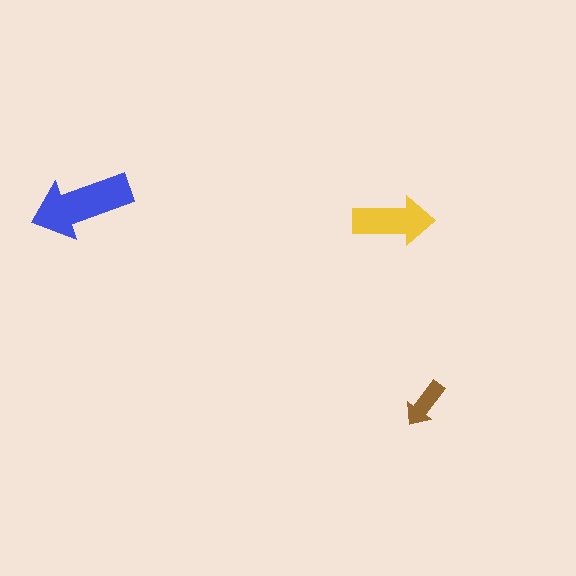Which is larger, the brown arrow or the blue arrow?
The blue one.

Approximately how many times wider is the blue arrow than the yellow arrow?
About 1.5 times wider.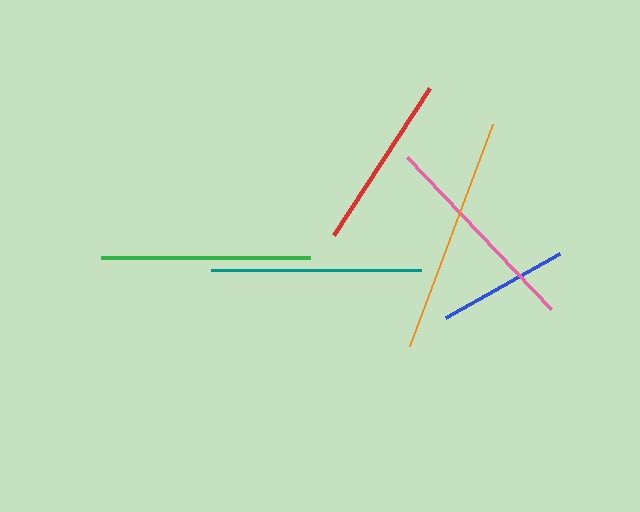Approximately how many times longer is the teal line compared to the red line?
The teal line is approximately 1.2 times the length of the red line.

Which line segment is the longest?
The orange line is the longest at approximately 237 pixels.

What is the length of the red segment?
The red segment is approximately 176 pixels long.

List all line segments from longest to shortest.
From longest to shortest: orange, teal, pink, green, red, blue.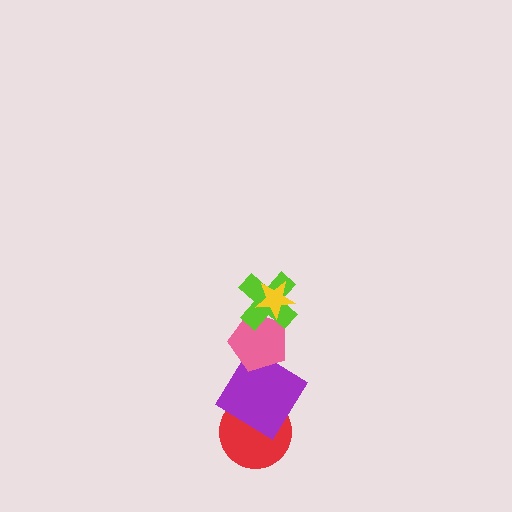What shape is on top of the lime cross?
The yellow star is on top of the lime cross.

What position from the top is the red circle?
The red circle is 5th from the top.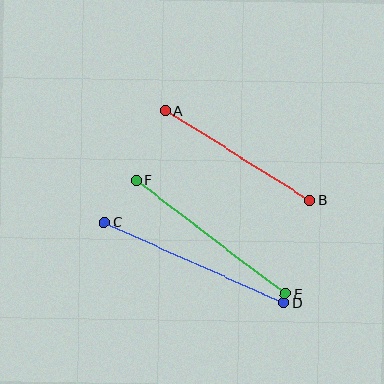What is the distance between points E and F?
The distance is approximately 187 pixels.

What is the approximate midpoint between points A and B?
The midpoint is at approximately (238, 155) pixels.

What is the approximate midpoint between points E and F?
The midpoint is at approximately (211, 237) pixels.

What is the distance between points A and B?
The distance is approximately 170 pixels.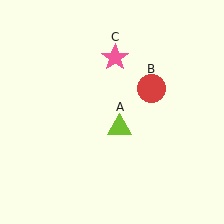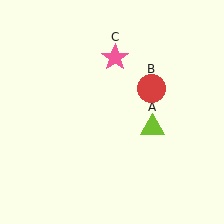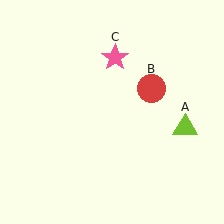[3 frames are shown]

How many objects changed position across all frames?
1 object changed position: lime triangle (object A).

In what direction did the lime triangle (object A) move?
The lime triangle (object A) moved right.